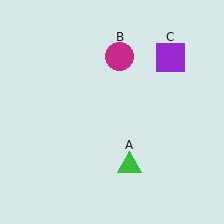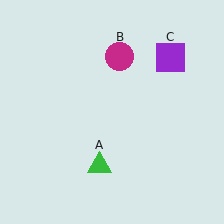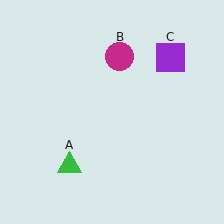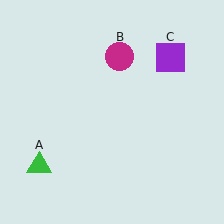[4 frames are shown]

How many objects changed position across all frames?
1 object changed position: green triangle (object A).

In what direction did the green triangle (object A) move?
The green triangle (object A) moved left.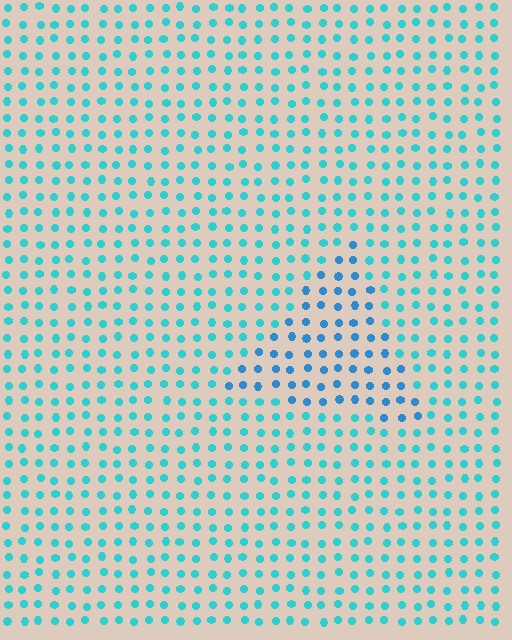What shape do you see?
I see a triangle.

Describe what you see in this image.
The image is filled with small cyan elements in a uniform arrangement. A triangle-shaped region is visible where the elements are tinted to a slightly different hue, forming a subtle color boundary.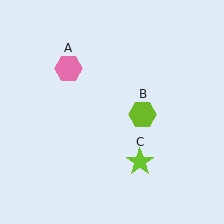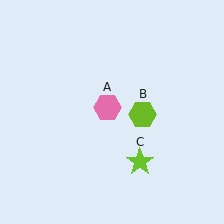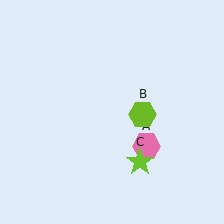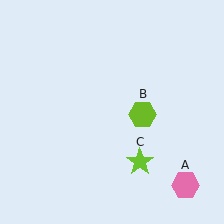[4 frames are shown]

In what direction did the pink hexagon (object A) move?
The pink hexagon (object A) moved down and to the right.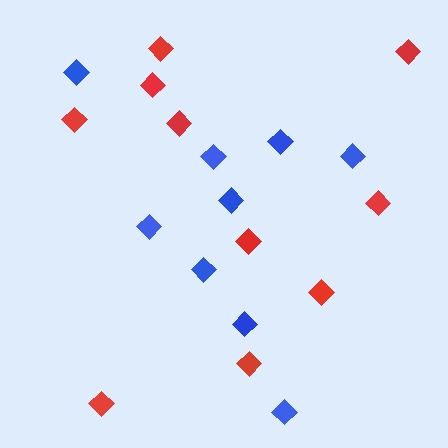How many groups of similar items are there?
There are 2 groups: one group of blue diamonds (9) and one group of red diamonds (10).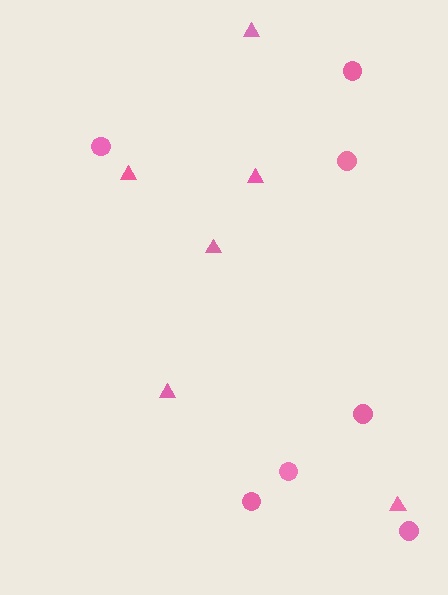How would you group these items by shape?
There are 2 groups: one group of circles (7) and one group of triangles (6).